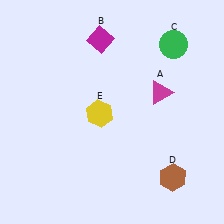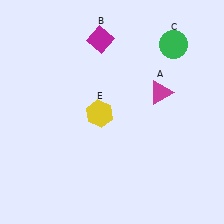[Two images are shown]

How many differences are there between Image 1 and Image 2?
There is 1 difference between the two images.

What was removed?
The brown hexagon (D) was removed in Image 2.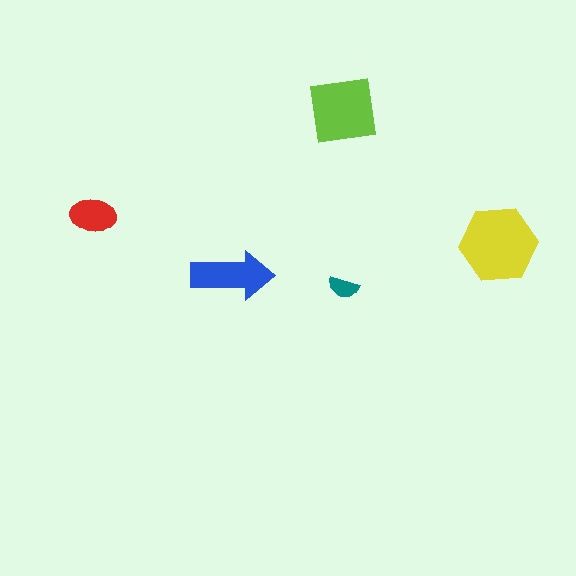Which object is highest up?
The lime square is topmost.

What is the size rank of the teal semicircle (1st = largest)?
5th.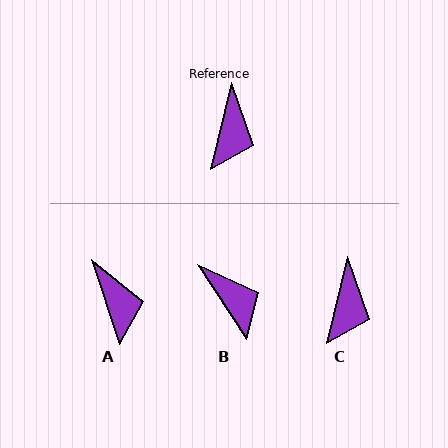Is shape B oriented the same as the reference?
No, it is off by about 47 degrees.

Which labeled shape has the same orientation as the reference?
C.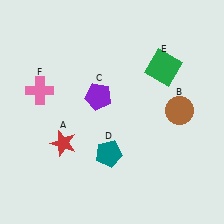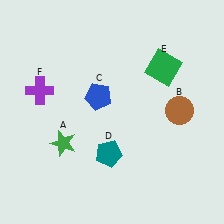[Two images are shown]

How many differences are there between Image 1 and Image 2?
There are 3 differences between the two images.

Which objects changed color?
A changed from red to green. C changed from purple to blue. F changed from pink to purple.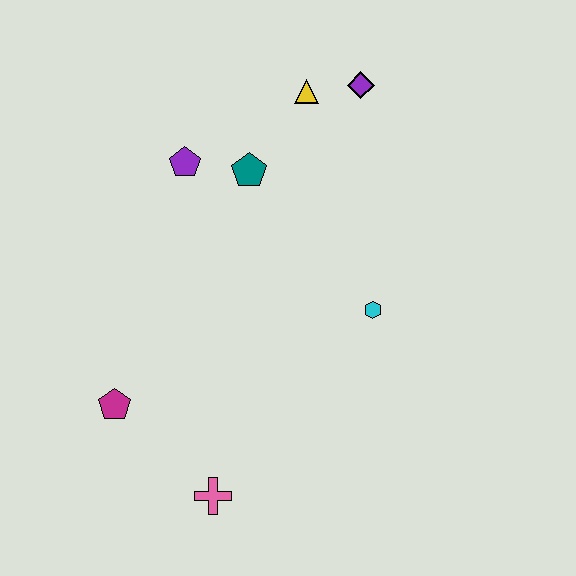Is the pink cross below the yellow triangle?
Yes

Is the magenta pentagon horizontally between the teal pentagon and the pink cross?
No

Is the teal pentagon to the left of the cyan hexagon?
Yes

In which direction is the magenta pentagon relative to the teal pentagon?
The magenta pentagon is below the teal pentagon.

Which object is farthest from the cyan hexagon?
The magenta pentagon is farthest from the cyan hexagon.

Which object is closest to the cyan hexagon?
The teal pentagon is closest to the cyan hexagon.